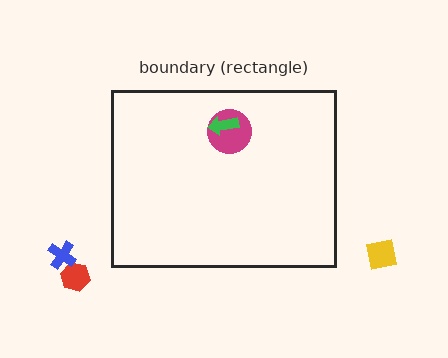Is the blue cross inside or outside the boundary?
Outside.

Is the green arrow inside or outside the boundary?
Inside.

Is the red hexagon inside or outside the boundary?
Outside.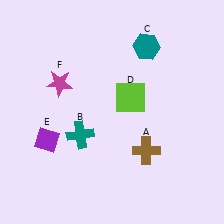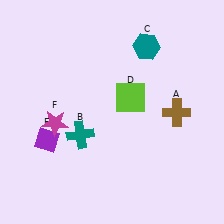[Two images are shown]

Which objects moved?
The objects that moved are: the brown cross (A), the magenta star (F).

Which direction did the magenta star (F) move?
The magenta star (F) moved down.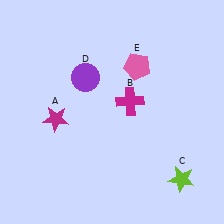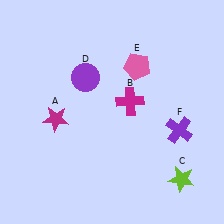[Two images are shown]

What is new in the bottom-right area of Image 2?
A purple cross (F) was added in the bottom-right area of Image 2.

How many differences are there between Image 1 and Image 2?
There is 1 difference between the two images.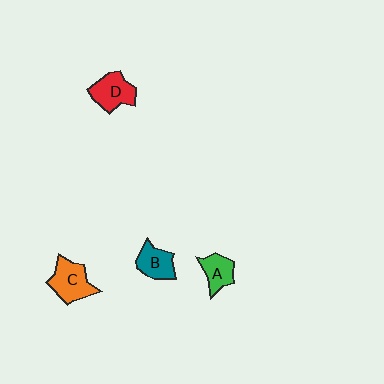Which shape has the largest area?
Shape C (orange).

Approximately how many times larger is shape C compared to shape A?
Approximately 1.4 times.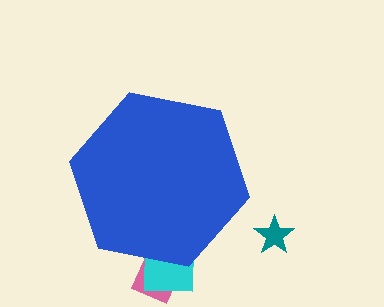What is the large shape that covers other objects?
A blue hexagon.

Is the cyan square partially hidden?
Yes, the cyan square is partially hidden behind the blue hexagon.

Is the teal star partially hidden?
No, the teal star is fully visible.